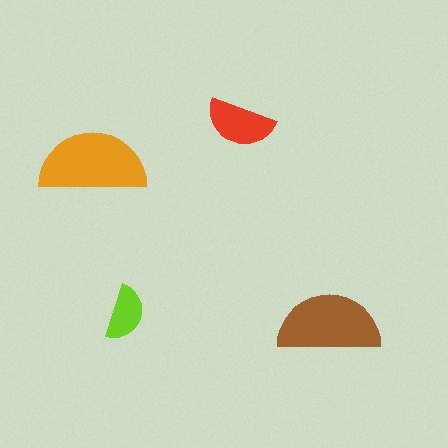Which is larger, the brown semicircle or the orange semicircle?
The orange one.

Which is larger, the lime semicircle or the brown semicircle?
The brown one.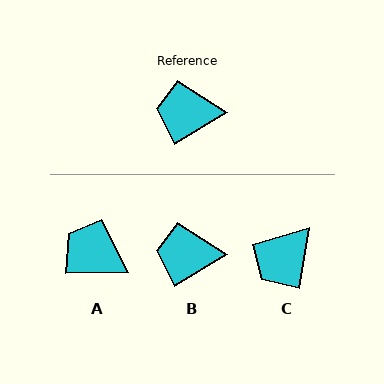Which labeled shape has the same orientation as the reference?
B.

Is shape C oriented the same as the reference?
No, it is off by about 50 degrees.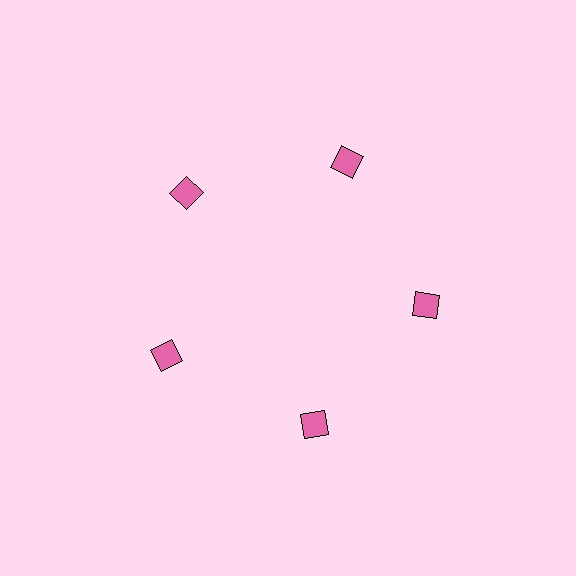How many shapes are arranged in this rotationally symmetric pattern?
There are 5 shapes, arranged in 5 groups of 1.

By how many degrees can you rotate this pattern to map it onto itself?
The pattern maps onto itself every 72 degrees of rotation.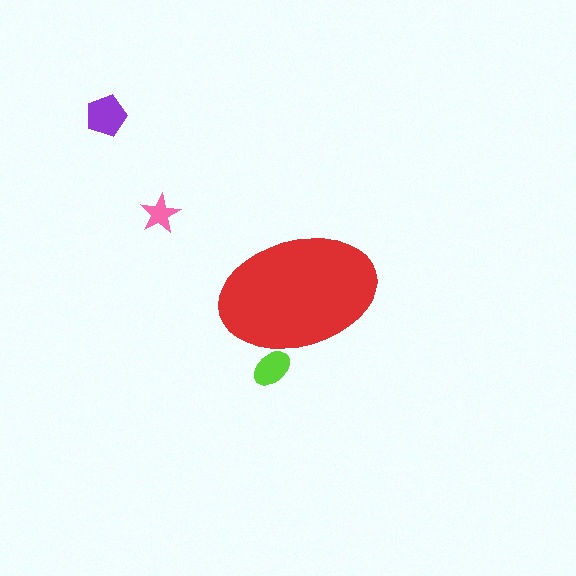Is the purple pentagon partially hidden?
No, the purple pentagon is fully visible.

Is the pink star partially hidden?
No, the pink star is fully visible.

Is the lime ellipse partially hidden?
Yes, the lime ellipse is partially hidden behind the red ellipse.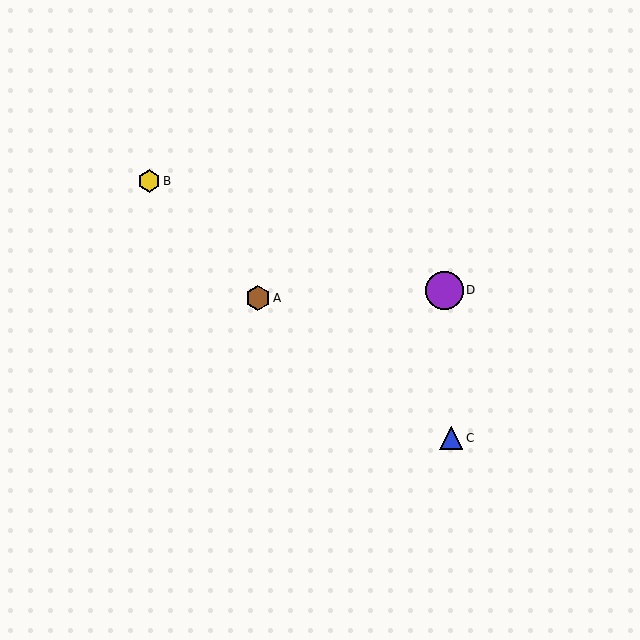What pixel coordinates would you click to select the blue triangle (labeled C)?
Click at (451, 438) to select the blue triangle C.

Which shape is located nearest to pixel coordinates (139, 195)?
The yellow hexagon (labeled B) at (149, 181) is nearest to that location.